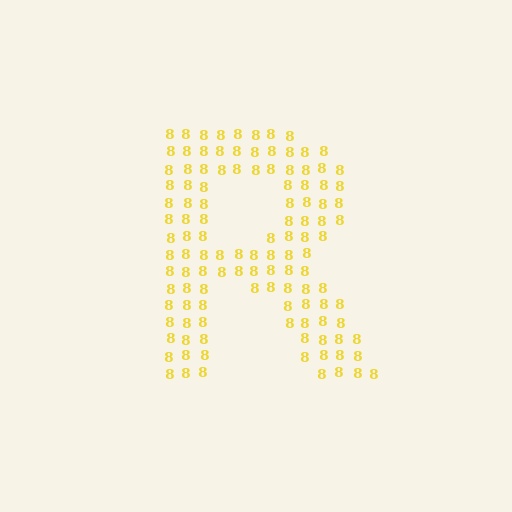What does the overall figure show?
The overall figure shows the letter R.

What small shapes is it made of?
It is made of small digit 8's.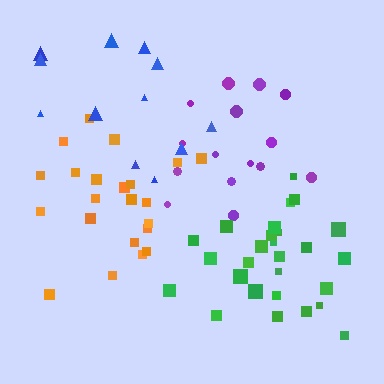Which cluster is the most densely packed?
Purple.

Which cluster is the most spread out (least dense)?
Blue.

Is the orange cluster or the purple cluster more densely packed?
Purple.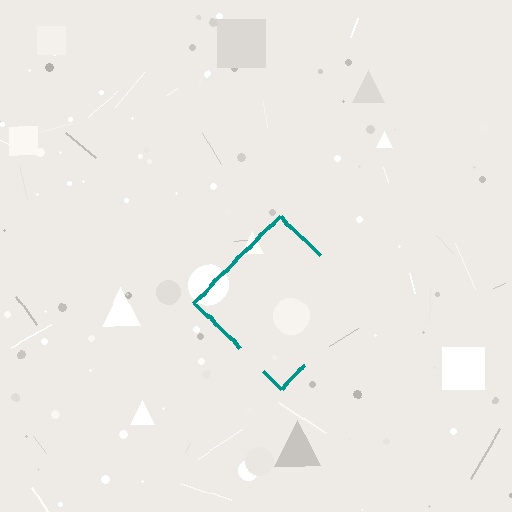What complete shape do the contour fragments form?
The contour fragments form a diamond.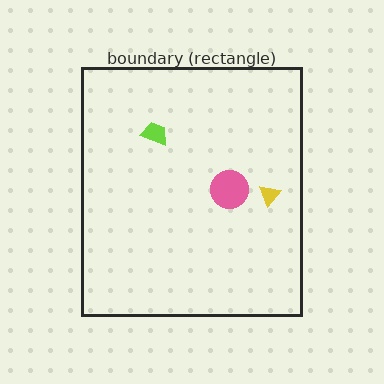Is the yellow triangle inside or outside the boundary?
Inside.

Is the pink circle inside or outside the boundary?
Inside.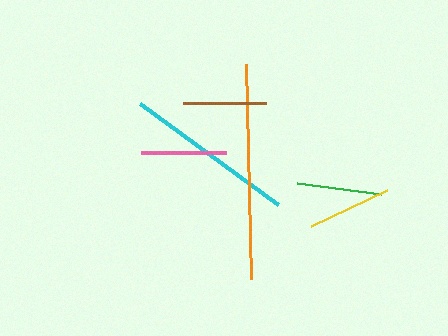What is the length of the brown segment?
The brown segment is approximately 83 pixels long.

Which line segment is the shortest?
The brown line is the shortest at approximately 83 pixels.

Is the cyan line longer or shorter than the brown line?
The cyan line is longer than the brown line.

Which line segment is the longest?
The orange line is the longest at approximately 215 pixels.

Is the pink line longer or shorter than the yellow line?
The pink line is longer than the yellow line.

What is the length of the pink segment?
The pink segment is approximately 84 pixels long.